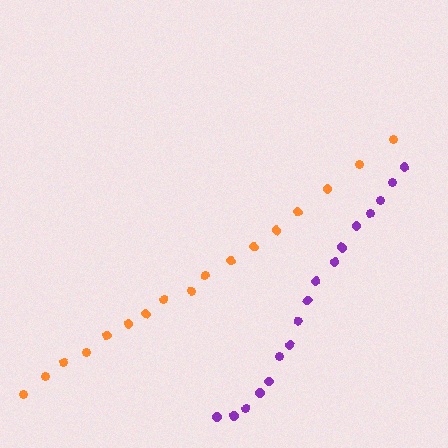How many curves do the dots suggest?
There are 2 distinct paths.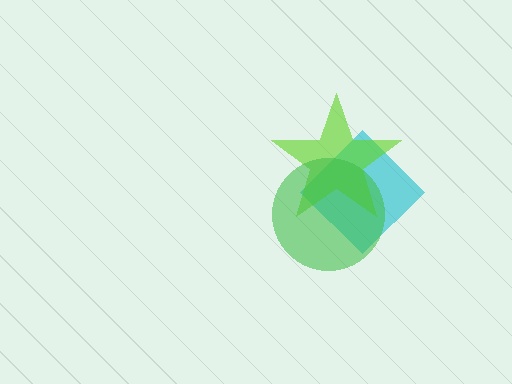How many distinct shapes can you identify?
There are 3 distinct shapes: a cyan diamond, a lime star, a green circle.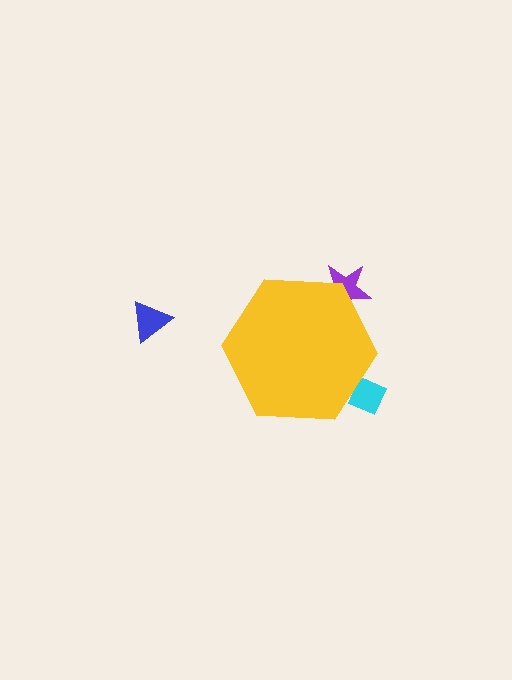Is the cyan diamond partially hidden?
Yes, the cyan diamond is partially hidden behind the yellow hexagon.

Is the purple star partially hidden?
Yes, the purple star is partially hidden behind the yellow hexagon.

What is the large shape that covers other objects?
A yellow hexagon.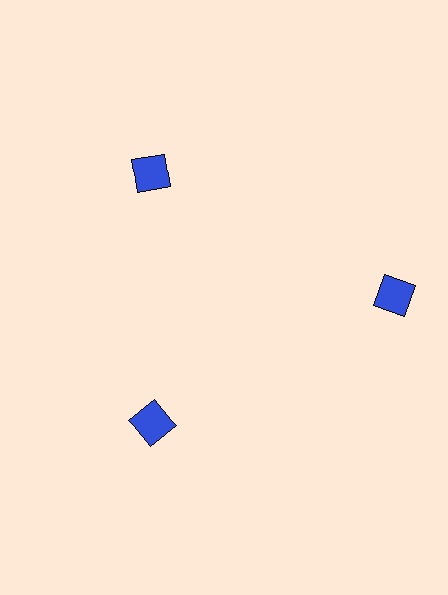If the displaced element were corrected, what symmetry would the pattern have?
It would have 3-fold rotational symmetry — the pattern would map onto itself every 120 degrees.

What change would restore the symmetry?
The symmetry would be restored by moving it inward, back onto the ring so that all 3 diamonds sit at equal angles and equal distance from the center.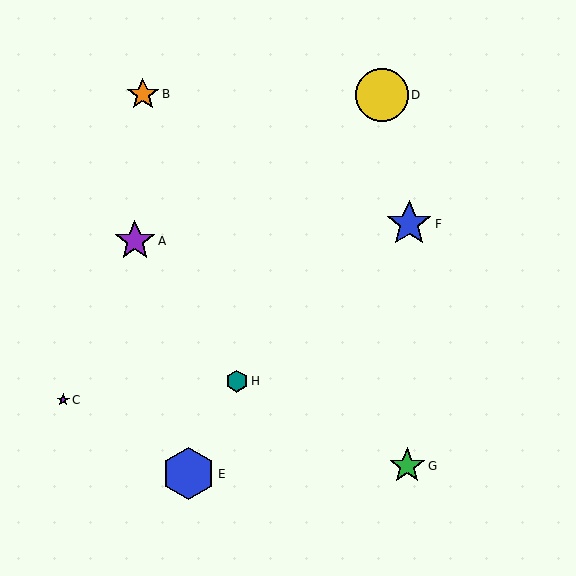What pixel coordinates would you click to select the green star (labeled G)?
Click at (407, 466) to select the green star G.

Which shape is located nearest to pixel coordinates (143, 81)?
The orange star (labeled B) at (143, 94) is nearest to that location.